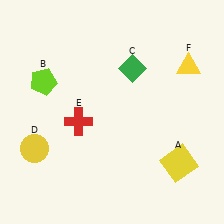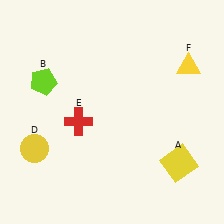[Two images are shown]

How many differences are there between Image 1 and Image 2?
There is 1 difference between the two images.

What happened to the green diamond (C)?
The green diamond (C) was removed in Image 2. It was in the top-right area of Image 1.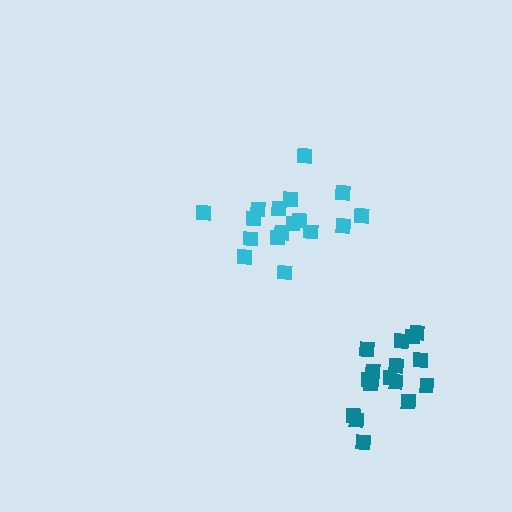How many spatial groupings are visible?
There are 2 spatial groupings.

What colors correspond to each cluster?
The clusters are colored: cyan, teal.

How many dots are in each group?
Group 1: 17 dots, Group 2: 16 dots (33 total).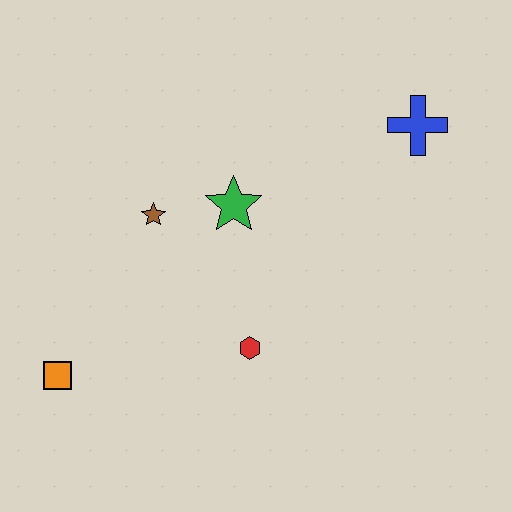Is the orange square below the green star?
Yes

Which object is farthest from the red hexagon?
The blue cross is farthest from the red hexagon.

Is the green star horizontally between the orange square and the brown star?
No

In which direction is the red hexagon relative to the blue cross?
The red hexagon is below the blue cross.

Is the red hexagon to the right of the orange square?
Yes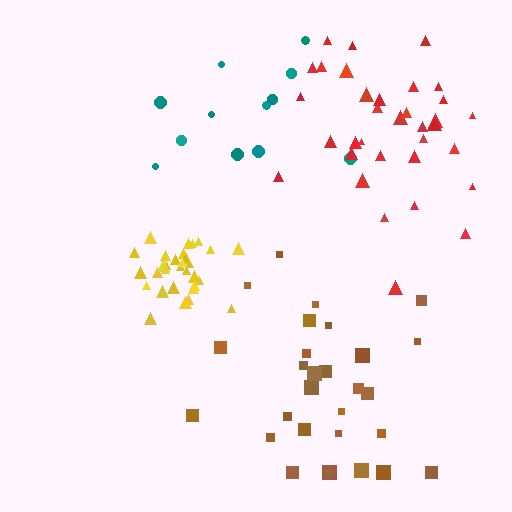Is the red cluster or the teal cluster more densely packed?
Red.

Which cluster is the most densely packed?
Yellow.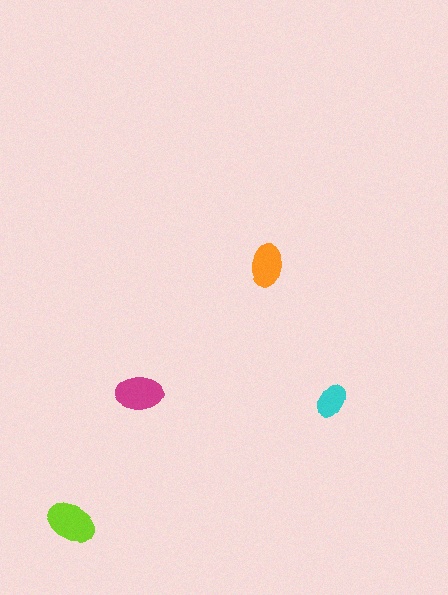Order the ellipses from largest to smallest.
the lime one, the magenta one, the orange one, the cyan one.